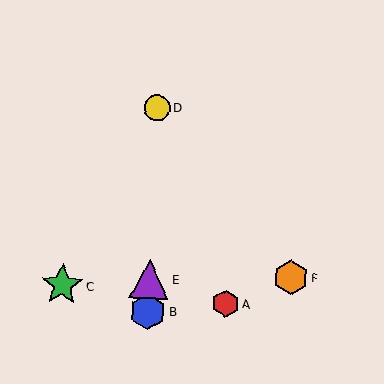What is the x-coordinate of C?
Object C is at x≈62.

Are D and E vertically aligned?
Yes, both are at x≈157.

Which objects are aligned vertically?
Objects B, D, E are aligned vertically.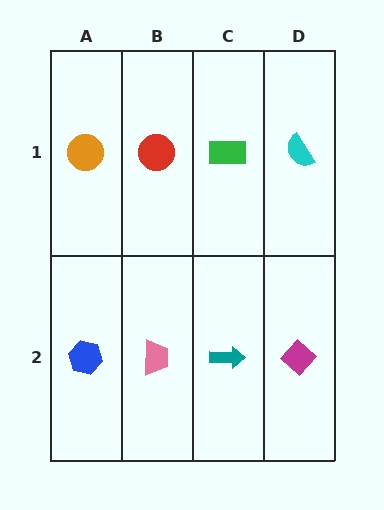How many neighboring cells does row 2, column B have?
3.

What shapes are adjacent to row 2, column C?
A green rectangle (row 1, column C), a pink trapezoid (row 2, column B), a magenta diamond (row 2, column D).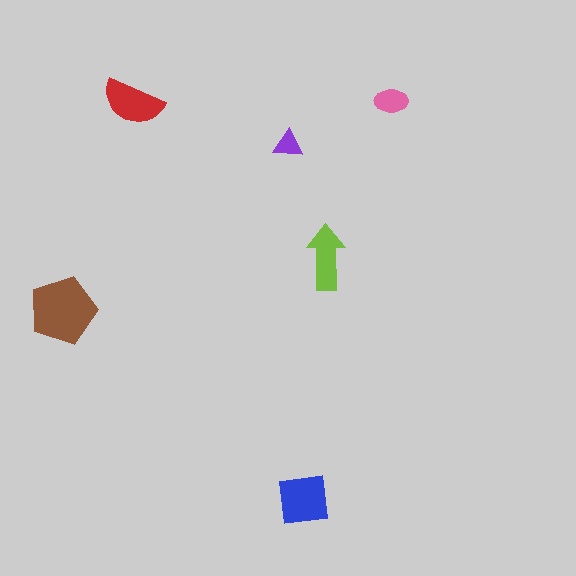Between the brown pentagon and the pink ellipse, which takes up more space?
The brown pentagon.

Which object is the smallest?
The purple triangle.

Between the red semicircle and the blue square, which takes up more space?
The blue square.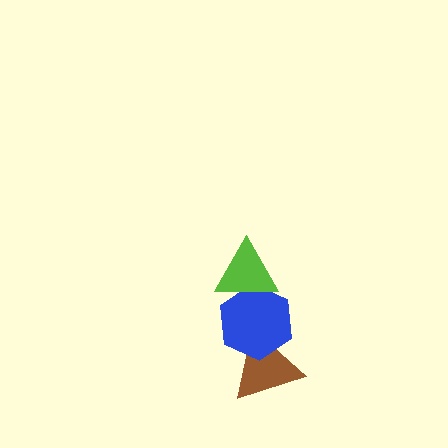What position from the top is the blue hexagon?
The blue hexagon is 2nd from the top.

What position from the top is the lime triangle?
The lime triangle is 1st from the top.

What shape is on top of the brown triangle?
The blue hexagon is on top of the brown triangle.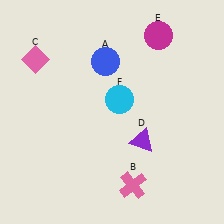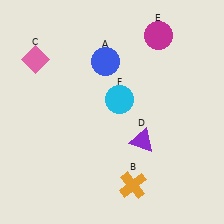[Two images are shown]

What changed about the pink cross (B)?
In Image 1, B is pink. In Image 2, it changed to orange.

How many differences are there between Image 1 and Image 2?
There is 1 difference between the two images.